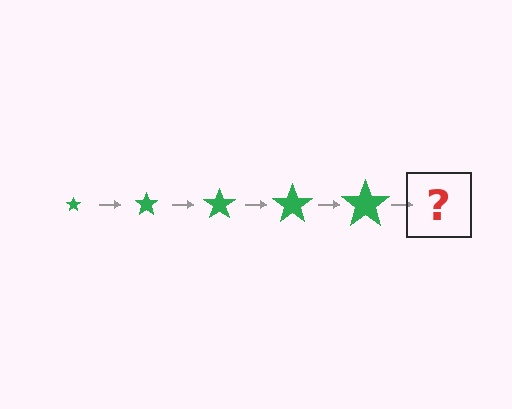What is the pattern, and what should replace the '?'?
The pattern is that the star gets progressively larger each step. The '?' should be a green star, larger than the previous one.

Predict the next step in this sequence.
The next step is a green star, larger than the previous one.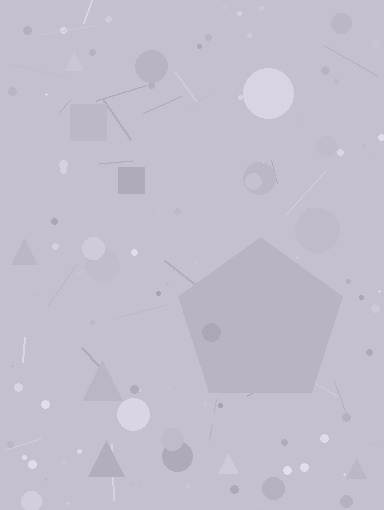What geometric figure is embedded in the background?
A pentagon is embedded in the background.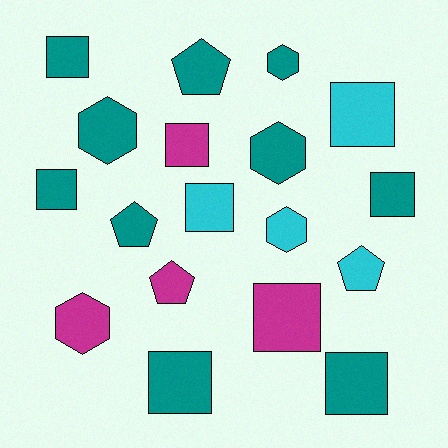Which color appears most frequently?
Teal, with 10 objects.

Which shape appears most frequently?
Square, with 9 objects.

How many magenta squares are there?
There are 2 magenta squares.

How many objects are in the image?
There are 18 objects.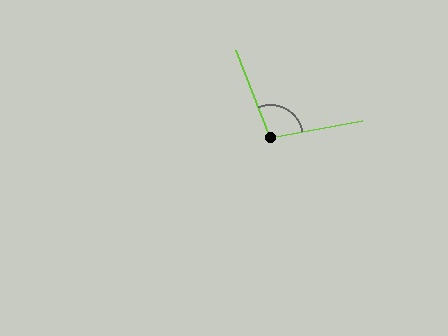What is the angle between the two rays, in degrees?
Approximately 101 degrees.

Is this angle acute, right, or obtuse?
It is obtuse.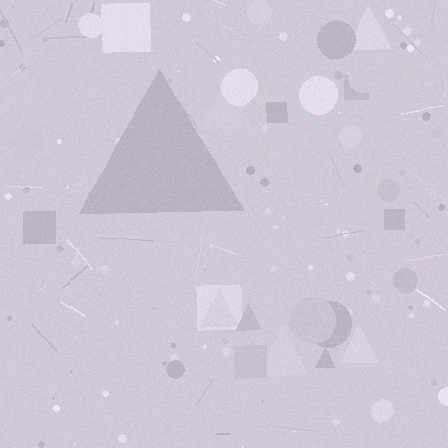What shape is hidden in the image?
A triangle is hidden in the image.